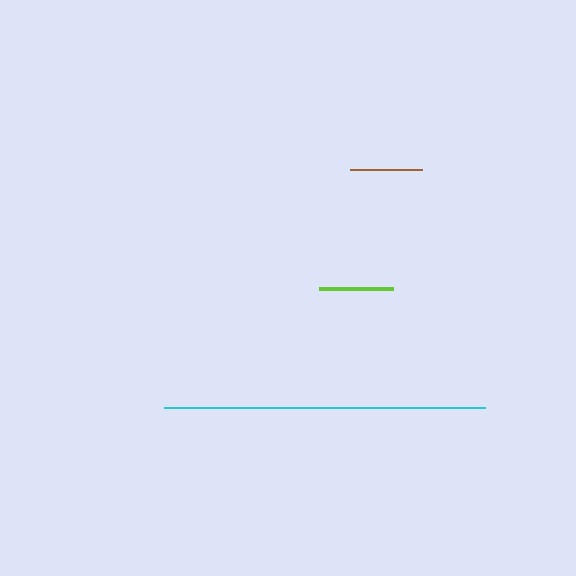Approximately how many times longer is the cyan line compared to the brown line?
The cyan line is approximately 4.5 times the length of the brown line.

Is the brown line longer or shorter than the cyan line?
The cyan line is longer than the brown line.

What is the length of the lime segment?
The lime segment is approximately 74 pixels long.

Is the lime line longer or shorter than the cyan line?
The cyan line is longer than the lime line.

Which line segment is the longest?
The cyan line is the longest at approximately 321 pixels.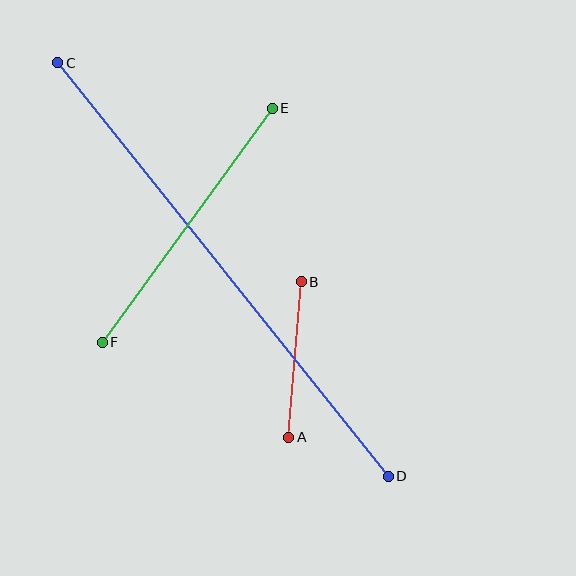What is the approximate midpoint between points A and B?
The midpoint is at approximately (295, 360) pixels.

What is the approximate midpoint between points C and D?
The midpoint is at approximately (223, 270) pixels.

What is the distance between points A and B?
The distance is approximately 156 pixels.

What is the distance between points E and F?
The distance is approximately 289 pixels.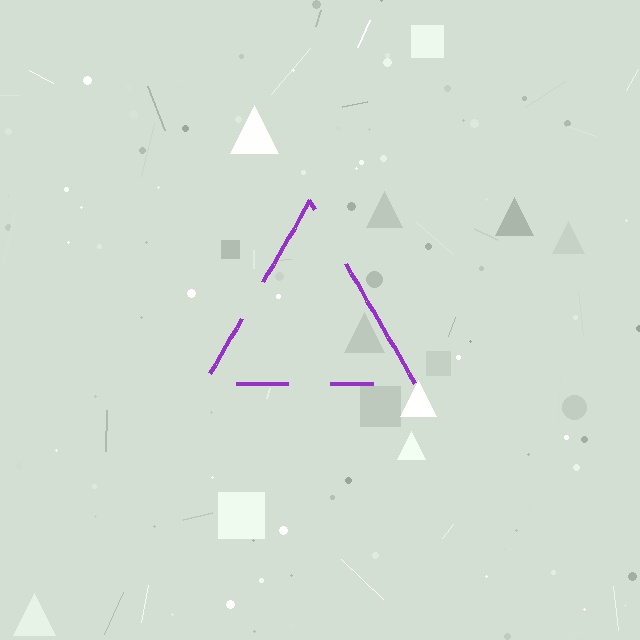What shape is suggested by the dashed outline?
The dashed outline suggests a triangle.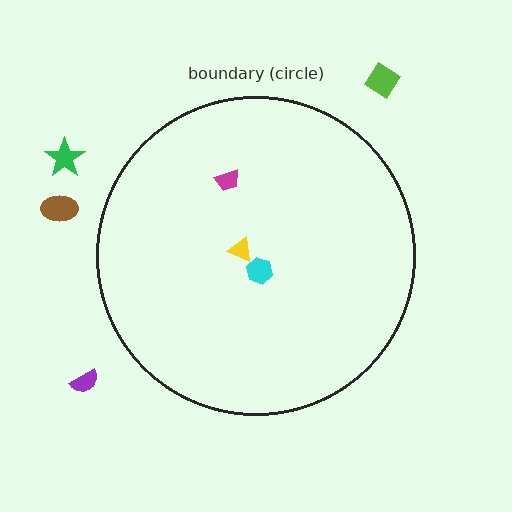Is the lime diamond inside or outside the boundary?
Outside.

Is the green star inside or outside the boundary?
Outside.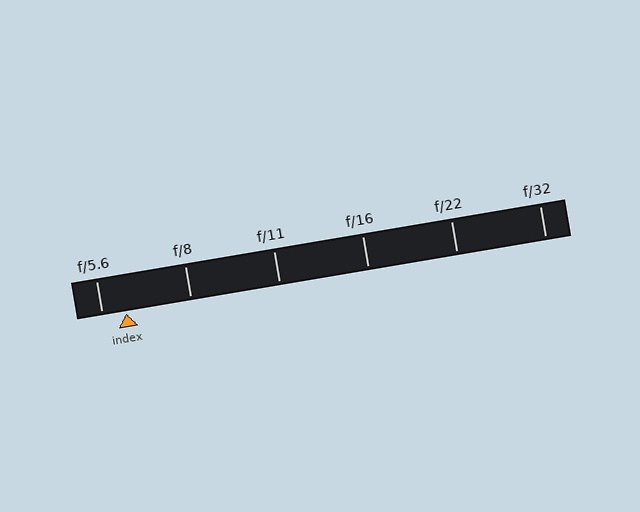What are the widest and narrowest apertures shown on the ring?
The widest aperture shown is f/5.6 and the narrowest is f/32.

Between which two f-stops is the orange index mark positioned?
The index mark is between f/5.6 and f/8.